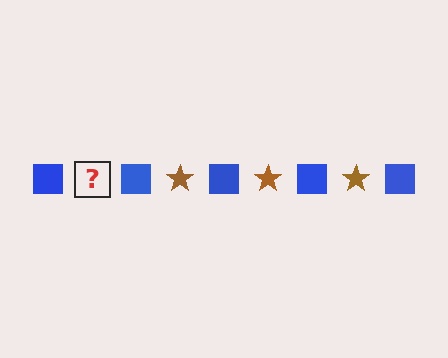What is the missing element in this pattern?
The missing element is a brown star.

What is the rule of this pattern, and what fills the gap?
The rule is that the pattern alternates between blue square and brown star. The gap should be filled with a brown star.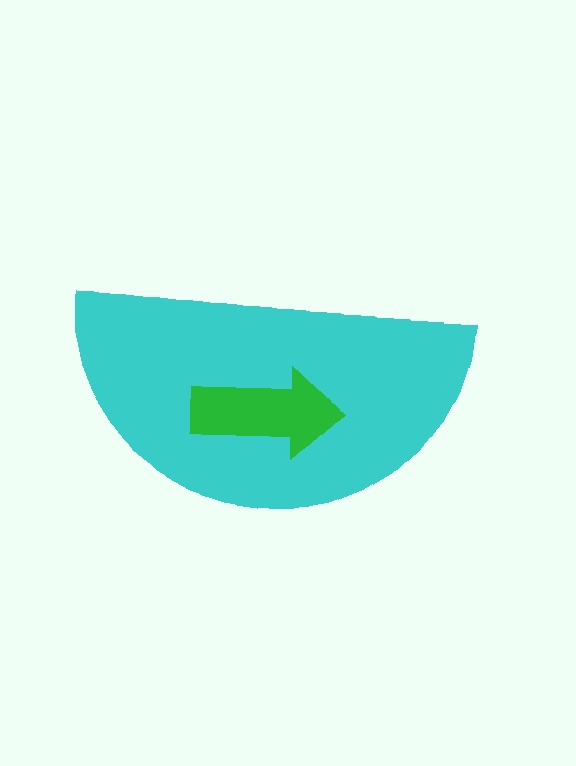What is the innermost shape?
The green arrow.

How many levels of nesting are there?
2.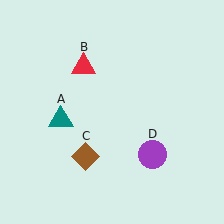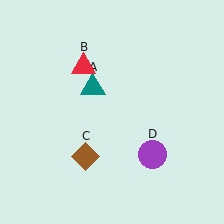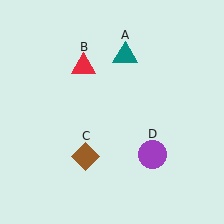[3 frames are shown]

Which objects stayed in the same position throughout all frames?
Red triangle (object B) and brown diamond (object C) and purple circle (object D) remained stationary.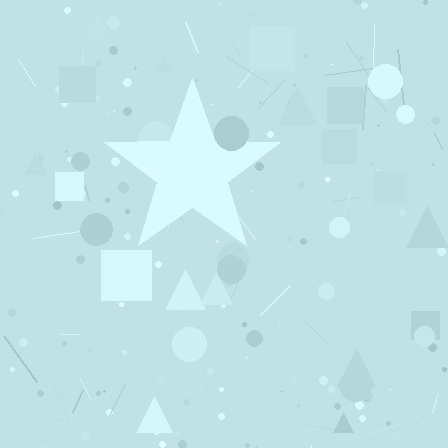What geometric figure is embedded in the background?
A star is embedded in the background.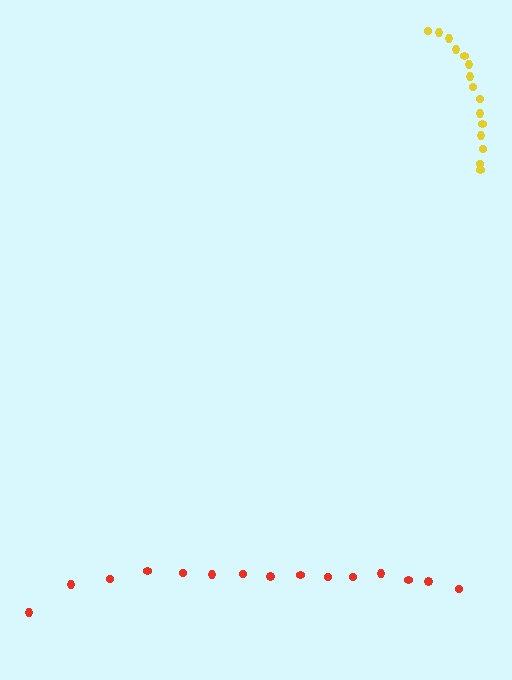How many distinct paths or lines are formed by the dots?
There are 2 distinct paths.